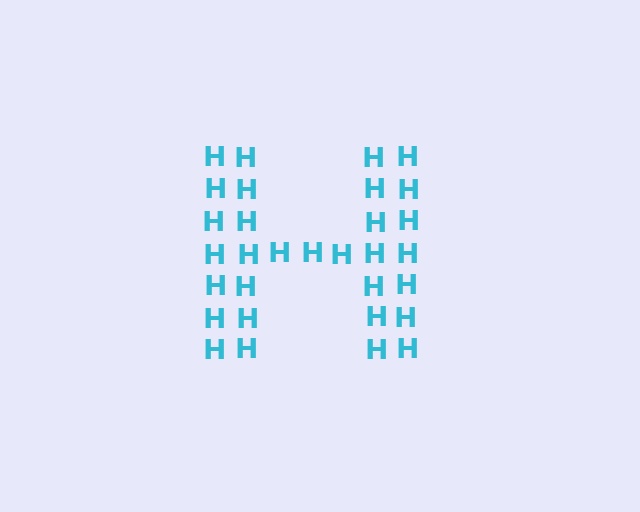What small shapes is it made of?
It is made of small letter H's.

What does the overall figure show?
The overall figure shows the letter H.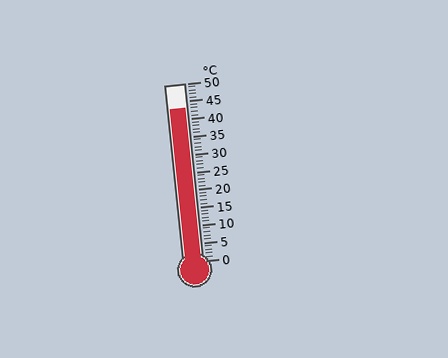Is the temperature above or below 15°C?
The temperature is above 15°C.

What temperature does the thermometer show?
The thermometer shows approximately 43°C.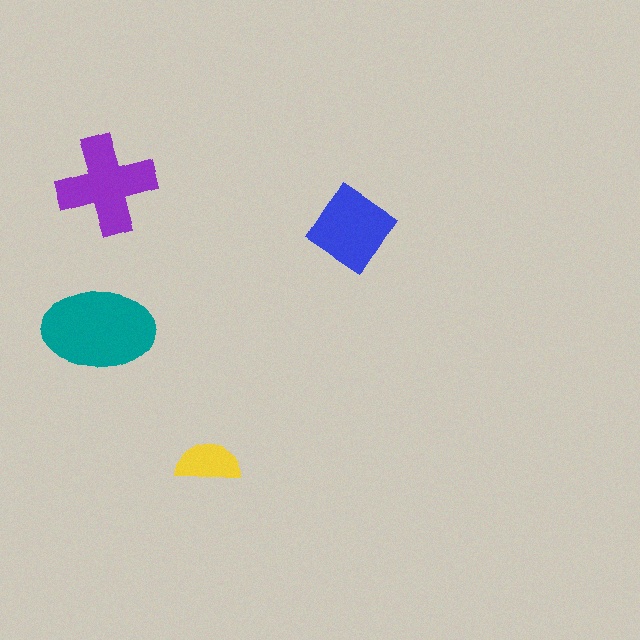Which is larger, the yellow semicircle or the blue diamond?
The blue diamond.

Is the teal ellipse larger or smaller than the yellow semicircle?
Larger.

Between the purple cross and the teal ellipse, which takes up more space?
The teal ellipse.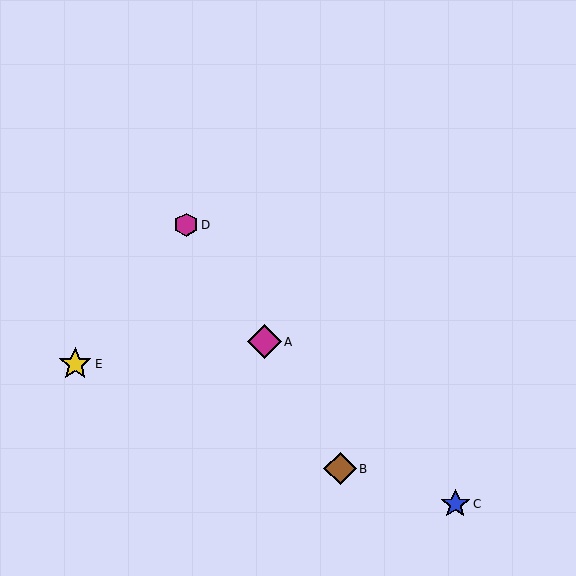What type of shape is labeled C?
Shape C is a blue star.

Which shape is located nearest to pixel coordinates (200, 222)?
The magenta hexagon (labeled D) at (186, 225) is nearest to that location.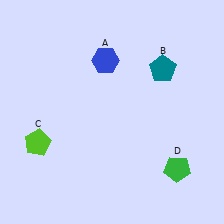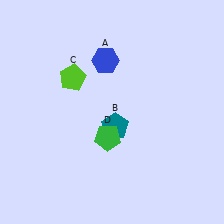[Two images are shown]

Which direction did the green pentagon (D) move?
The green pentagon (D) moved left.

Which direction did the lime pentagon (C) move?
The lime pentagon (C) moved up.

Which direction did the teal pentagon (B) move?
The teal pentagon (B) moved down.